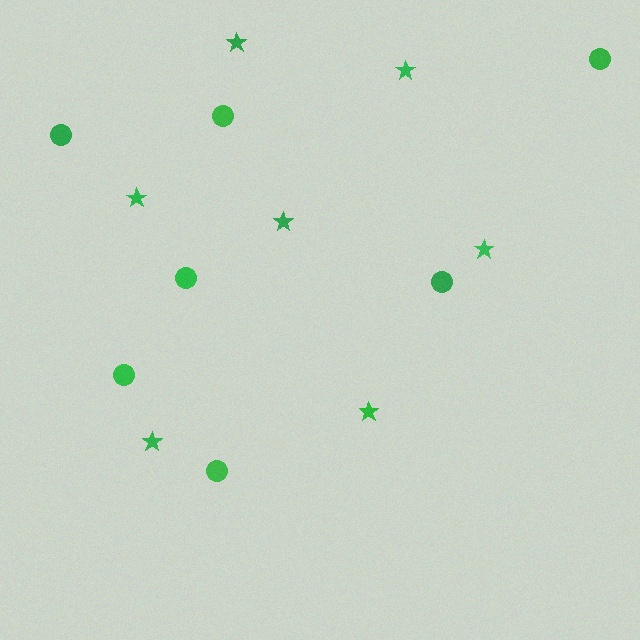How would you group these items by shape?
There are 2 groups: one group of stars (7) and one group of circles (7).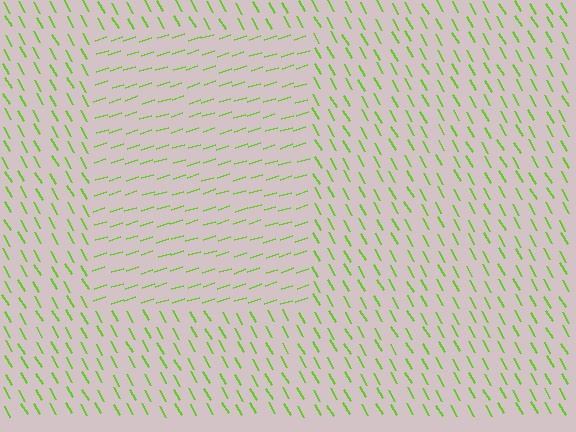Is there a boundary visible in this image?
Yes, there is a texture boundary formed by a change in line orientation.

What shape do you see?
I see a rectangle.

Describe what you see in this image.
The image is filled with small lime line segments. A rectangle region in the image has lines oriented differently from the surrounding lines, creating a visible texture boundary.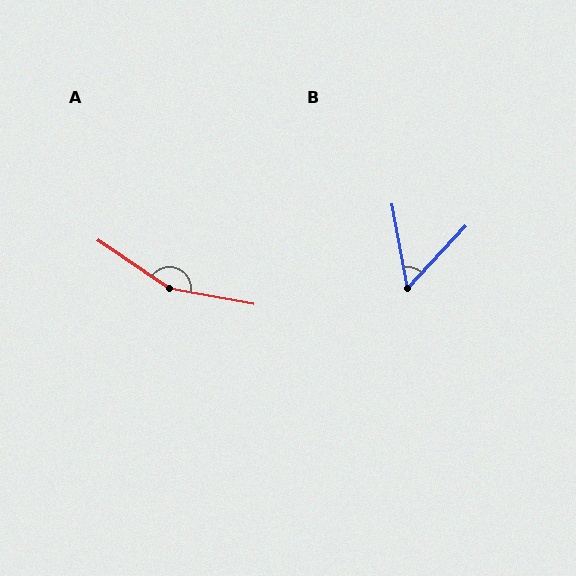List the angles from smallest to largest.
B (53°), A (157°).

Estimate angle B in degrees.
Approximately 53 degrees.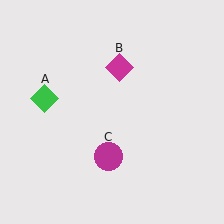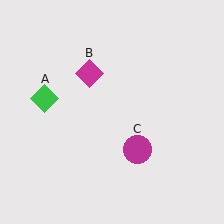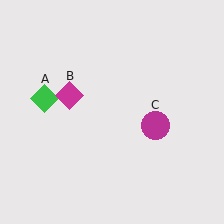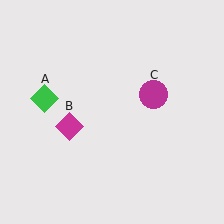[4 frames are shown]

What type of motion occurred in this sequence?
The magenta diamond (object B), magenta circle (object C) rotated counterclockwise around the center of the scene.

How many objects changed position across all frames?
2 objects changed position: magenta diamond (object B), magenta circle (object C).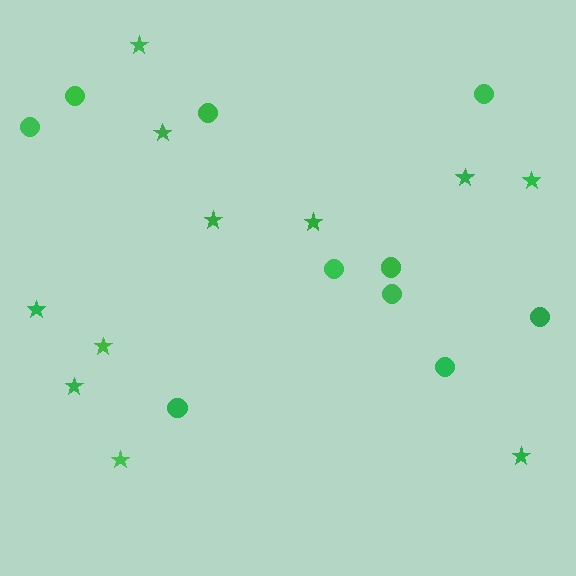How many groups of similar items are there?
There are 2 groups: one group of stars (11) and one group of circles (10).